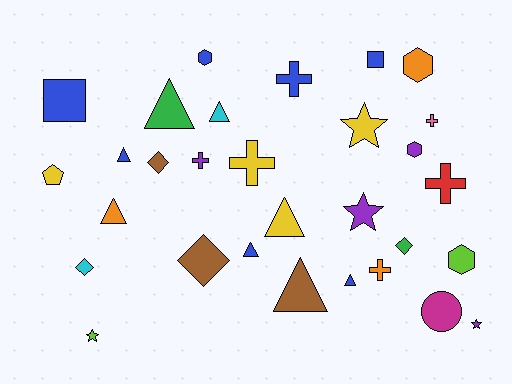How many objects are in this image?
There are 30 objects.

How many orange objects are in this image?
There are 3 orange objects.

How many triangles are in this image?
There are 8 triangles.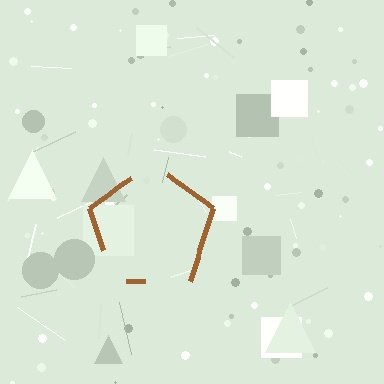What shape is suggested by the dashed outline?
The dashed outline suggests a pentagon.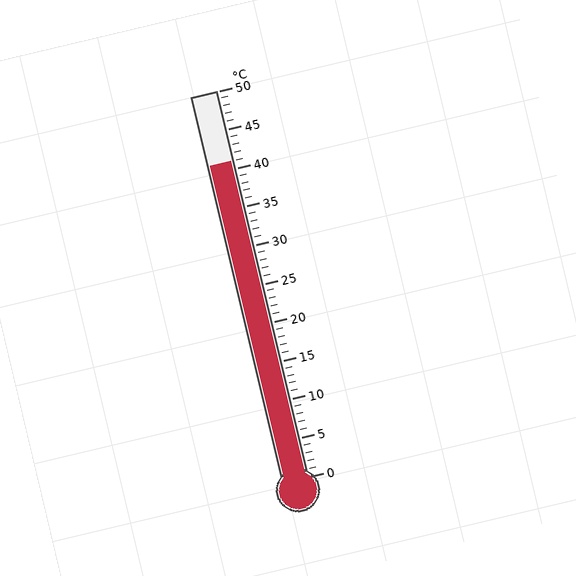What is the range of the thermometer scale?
The thermometer scale ranges from 0°C to 50°C.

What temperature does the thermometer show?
The thermometer shows approximately 41°C.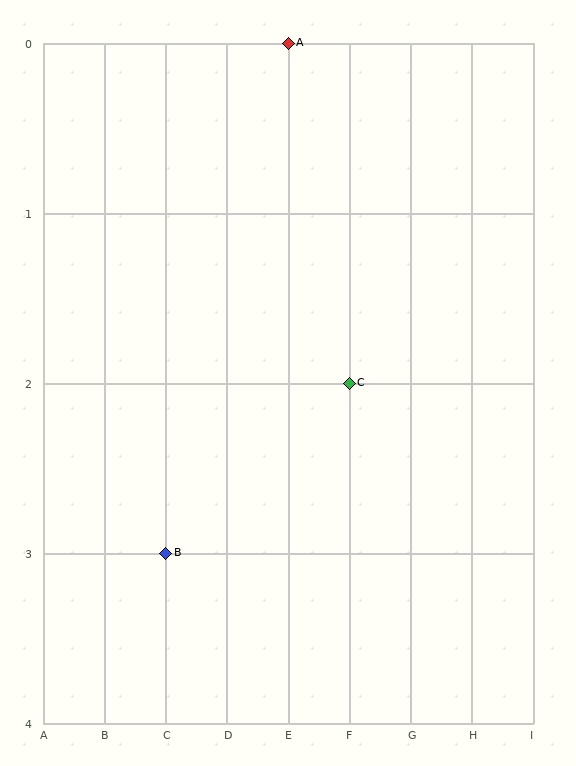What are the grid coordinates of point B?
Point B is at grid coordinates (C, 3).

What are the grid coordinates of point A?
Point A is at grid coordinates (E, 0).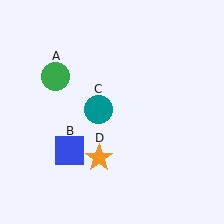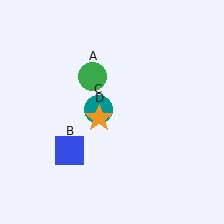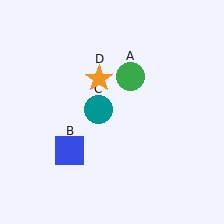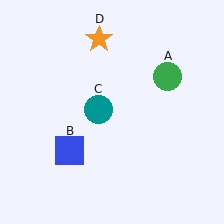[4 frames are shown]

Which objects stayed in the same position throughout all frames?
Blue square (object B) and teal circle (object C) remained stationary.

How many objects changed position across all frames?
2 objects changed position: green circle (object A), orange star (object D).